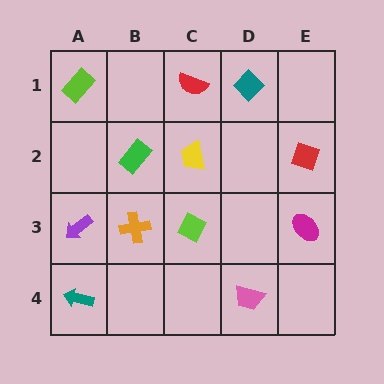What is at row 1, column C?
A red semicircle.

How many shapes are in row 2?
3 shapes.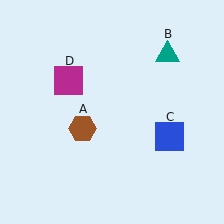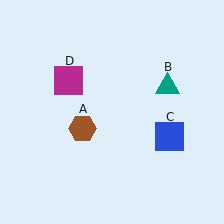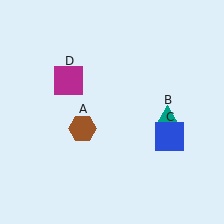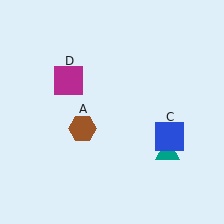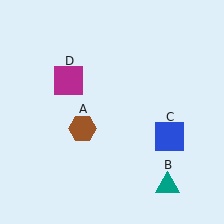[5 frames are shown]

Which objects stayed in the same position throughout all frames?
Brown hexagon (object A) and blue square (object C) and magenta square (object D) remained stationary.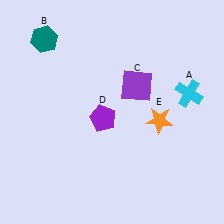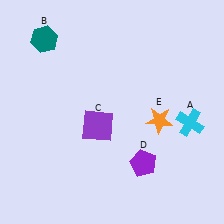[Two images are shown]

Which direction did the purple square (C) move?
The purple square (C) moved down.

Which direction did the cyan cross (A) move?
The cyan cross (A) moved down.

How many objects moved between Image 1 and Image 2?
3 objects moved between the two images.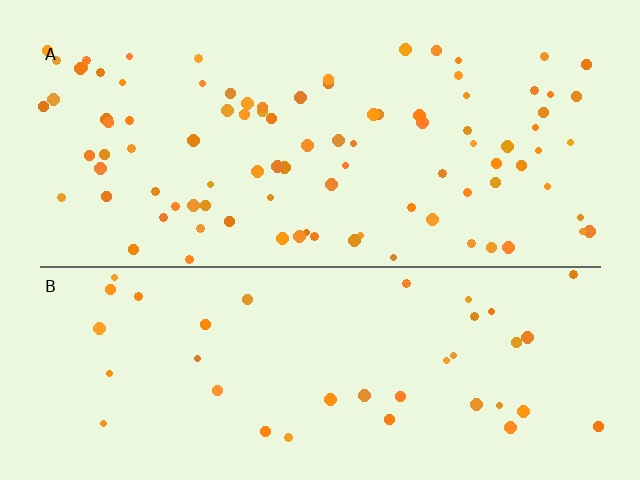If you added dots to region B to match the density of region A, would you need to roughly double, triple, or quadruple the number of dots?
Approximately double.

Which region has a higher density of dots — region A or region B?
A (the top).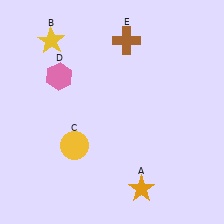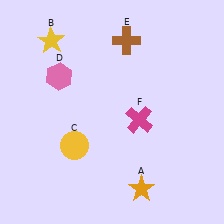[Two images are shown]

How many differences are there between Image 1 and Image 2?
There is 1 difference between the two images.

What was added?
A magenta cross (F) was added in Image 2.